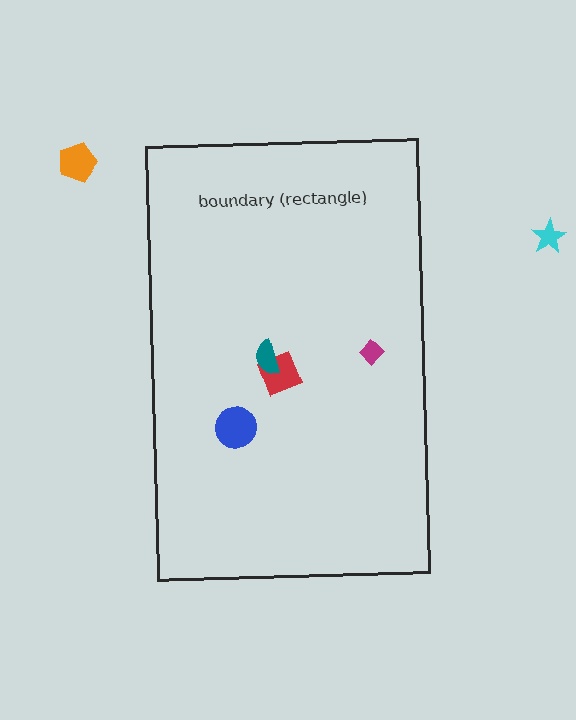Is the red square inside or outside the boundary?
Inside.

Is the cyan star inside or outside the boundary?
Outside.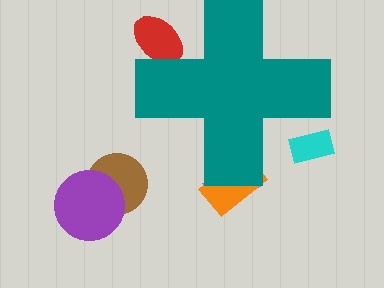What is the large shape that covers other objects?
A teal cross.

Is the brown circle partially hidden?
No, the brown circle is fully visible.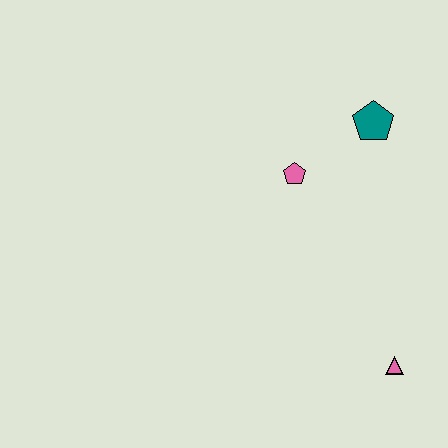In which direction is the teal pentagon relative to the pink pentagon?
The teal pentagon is to the right of the pink pentagon.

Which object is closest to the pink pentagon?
The teal pentagon is closest to the pink pentagon.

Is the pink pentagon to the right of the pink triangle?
No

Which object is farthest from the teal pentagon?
The pink triangle is farthest from the teal pentagon.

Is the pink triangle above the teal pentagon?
No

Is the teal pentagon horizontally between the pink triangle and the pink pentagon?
Yes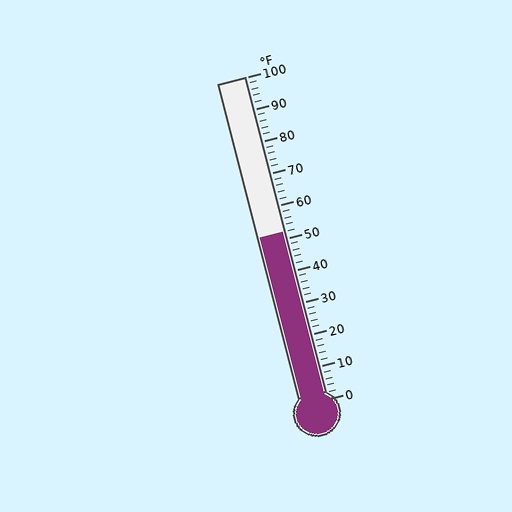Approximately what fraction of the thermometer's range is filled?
The thermometer is filled to approximately 50% of its range.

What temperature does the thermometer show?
The thermometer shows approximately 52°F.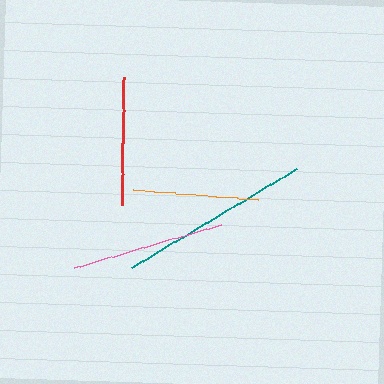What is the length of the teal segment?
The teal segment is approximately 193 pixels long.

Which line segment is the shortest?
The orange line is the shortest at approximately 124 pixels.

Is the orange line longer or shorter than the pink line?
The pink line is longer than the orange line.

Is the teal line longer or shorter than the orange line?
The teal line is longer than the orange line.